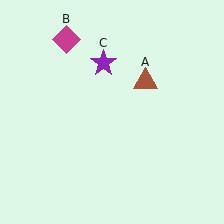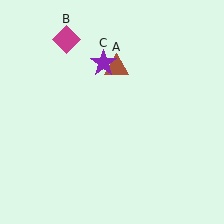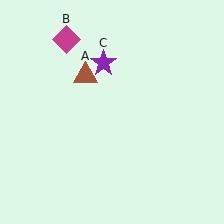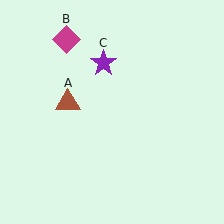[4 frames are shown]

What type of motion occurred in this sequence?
The brown triangle (object A) rotated counterclockwise around the center of the scene.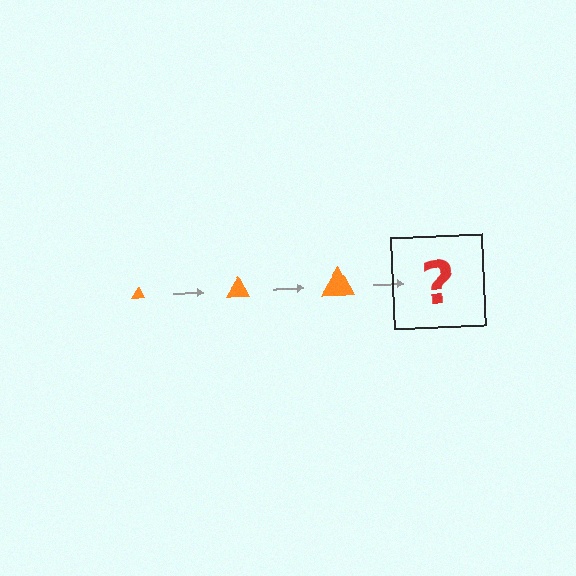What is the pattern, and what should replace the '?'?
The pattern is that the triangle gets progressively larger each step. The '?' should be an orange triangle, larger than the previous one.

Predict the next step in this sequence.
The next step is an orange triangle, larger than the previous one.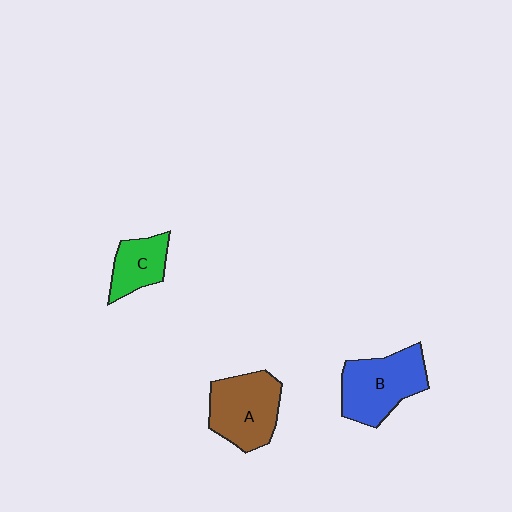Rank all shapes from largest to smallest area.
From largest to smallest: B (blue), A (brown), C (green).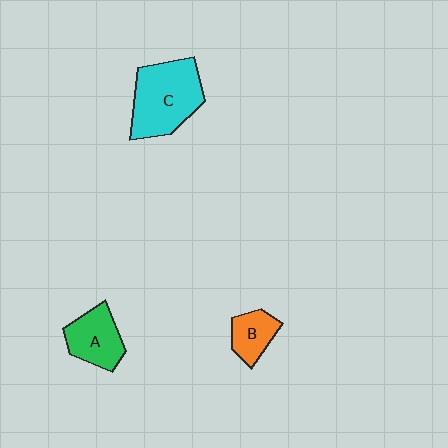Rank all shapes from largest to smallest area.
From largest to smallest: C (cyan), A (green), B (orange).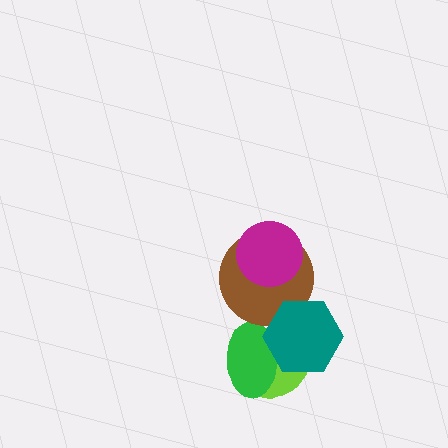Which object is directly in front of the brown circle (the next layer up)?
The teal hexagon is directly in front of the brown circle.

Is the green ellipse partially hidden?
Yes, it is partially covered by another shape.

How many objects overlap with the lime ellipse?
2 objects overlap with the lime ellipse.